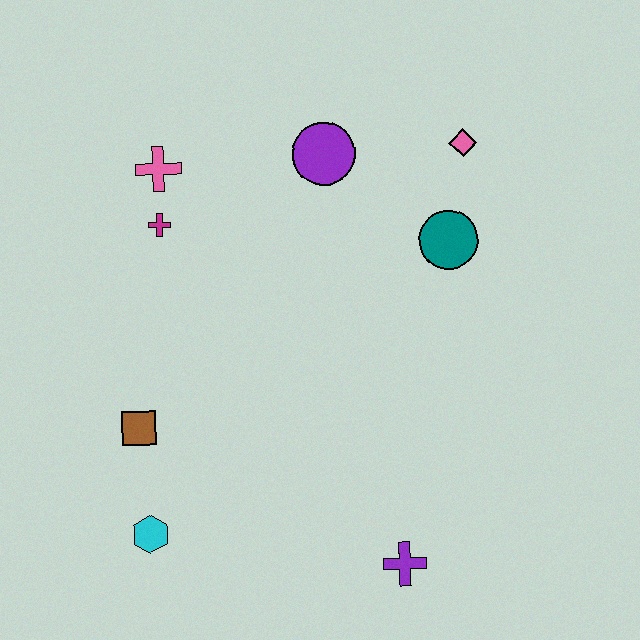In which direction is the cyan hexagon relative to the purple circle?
The cyan hexagon is below the purple circle.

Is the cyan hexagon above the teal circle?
No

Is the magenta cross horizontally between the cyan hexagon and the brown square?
No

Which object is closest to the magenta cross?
The pink cross is closest to the magenta cross.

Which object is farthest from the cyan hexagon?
The pink diamond is farthest from the cyan hexagon.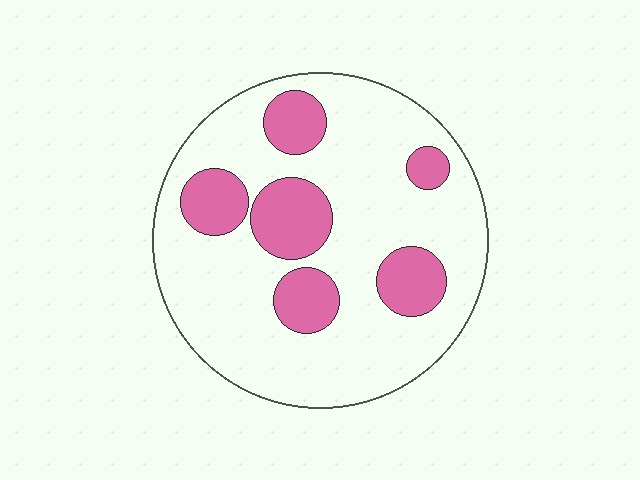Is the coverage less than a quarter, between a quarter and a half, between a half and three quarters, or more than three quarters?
Less than a quarter.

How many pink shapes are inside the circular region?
6.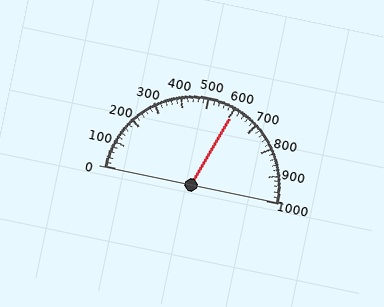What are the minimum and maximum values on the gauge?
The gauge ranges from 0 to 1000.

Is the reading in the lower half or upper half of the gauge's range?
The reading is in the upper half of the range (0 to 1000).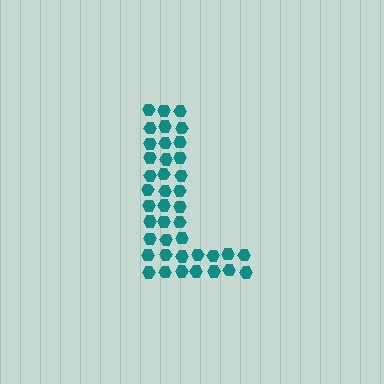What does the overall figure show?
The overall figure shows the letter L.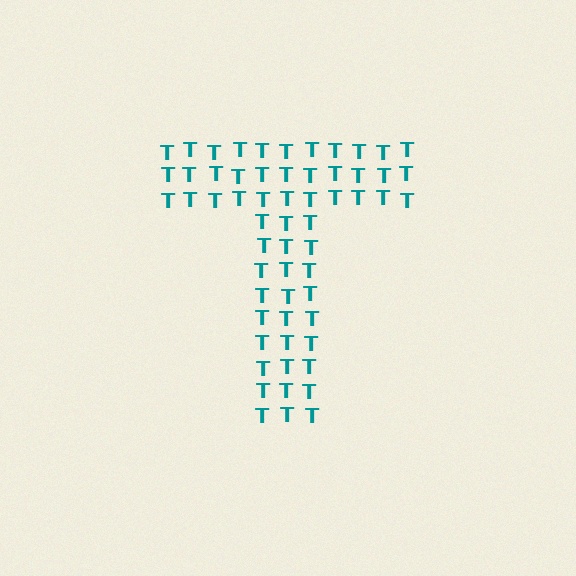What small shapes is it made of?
It is made of small letter T's.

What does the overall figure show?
The overall figure shows the letter T.